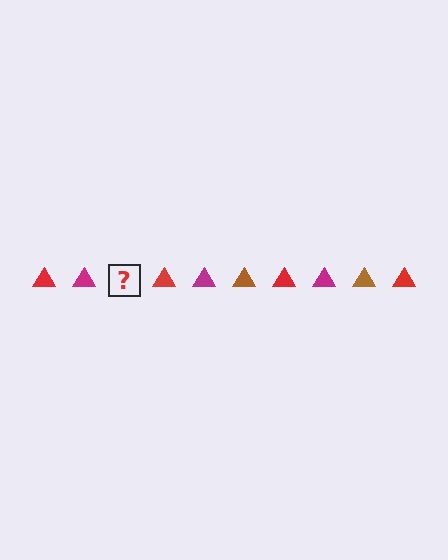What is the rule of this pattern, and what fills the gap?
The rule is that the pattern cycles through red, magenta, brown triangles. The gap should be filled with a brown triangle.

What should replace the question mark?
The question mark should be replaced with a brown triangle.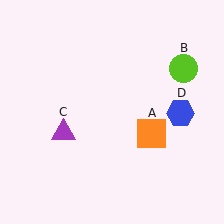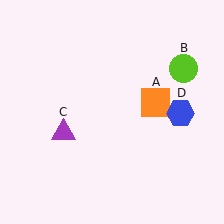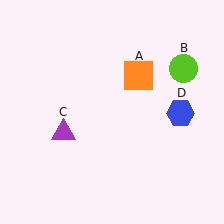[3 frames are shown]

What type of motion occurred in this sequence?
The orange square (object A) rotated counterclockwise around the center of the scene.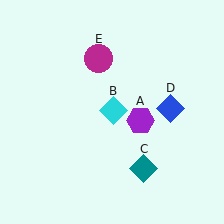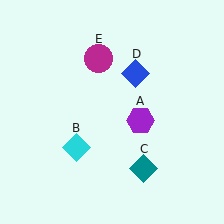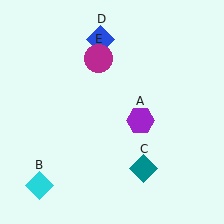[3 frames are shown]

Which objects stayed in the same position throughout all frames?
Purple hexagon (object A) and teal diamond (object C) and magenta circle (object E) remained stationary.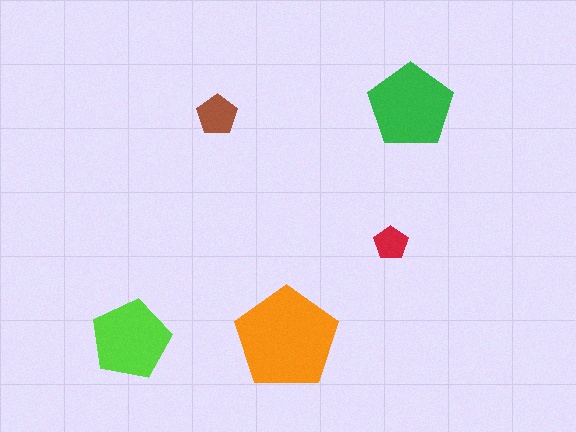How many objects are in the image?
There are 5 objects in the image.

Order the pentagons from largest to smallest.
the orange one, the green one, the lime one, the brown one, the red one.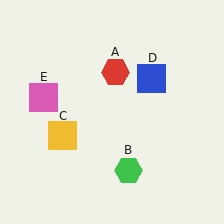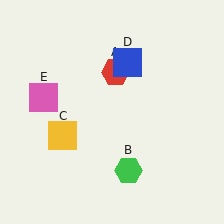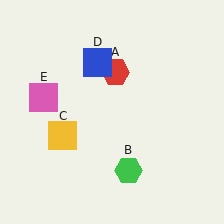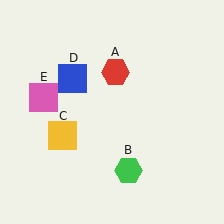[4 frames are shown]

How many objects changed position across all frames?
1 object changed position: blue square (object D).